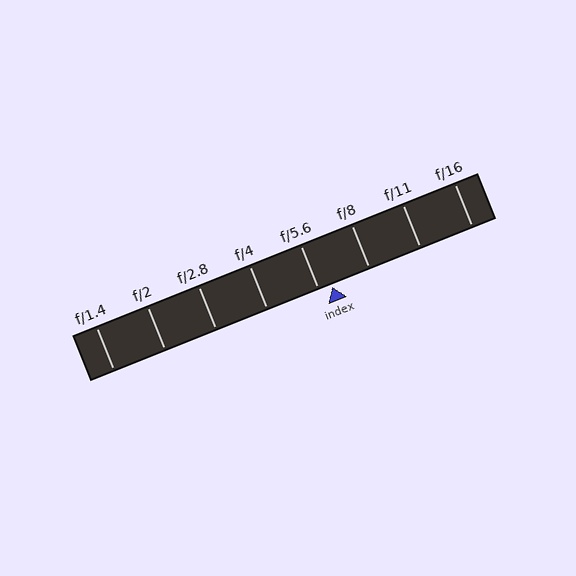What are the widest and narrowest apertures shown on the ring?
The widest aperture shown is f/1.4 and the narrowest is f/16.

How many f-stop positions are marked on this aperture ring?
There are 8 f-stop positions marked.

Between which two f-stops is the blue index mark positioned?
The index mark is between f/5.6 and f/8.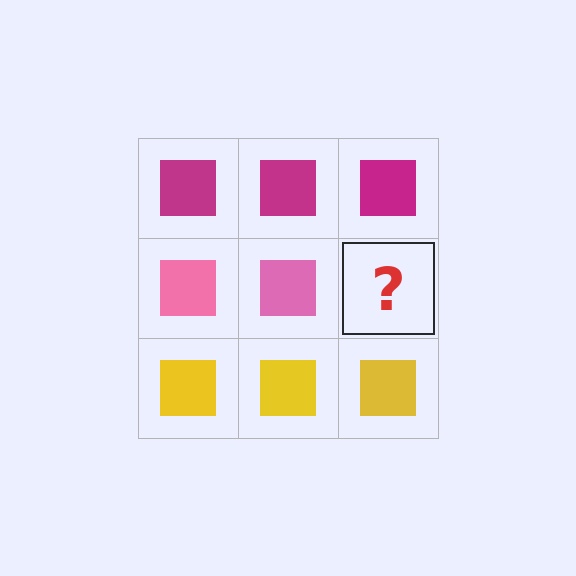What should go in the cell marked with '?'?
The missing cell should contain a pink square.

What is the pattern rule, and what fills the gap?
The rule is that each row has a consistent color. The gap should be filled with a pink square.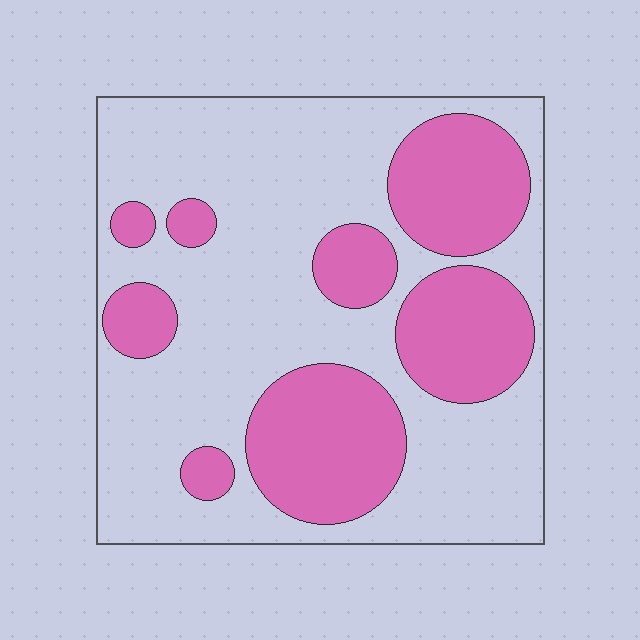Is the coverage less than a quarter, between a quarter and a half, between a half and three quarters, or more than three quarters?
Between a quarter and a half.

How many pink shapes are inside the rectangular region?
8.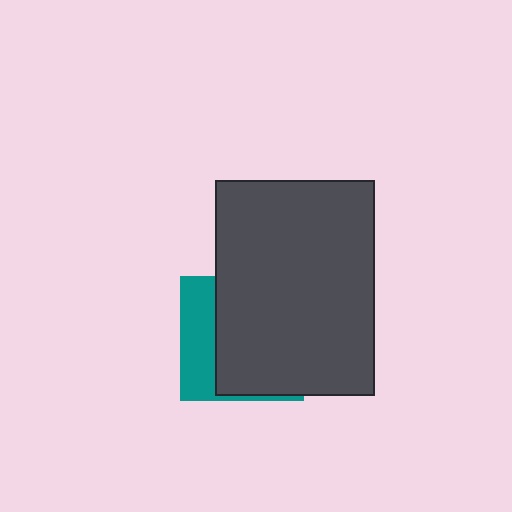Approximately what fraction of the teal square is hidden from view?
Roughly 68% of the teal square is hidden behind the dark gray rectangle.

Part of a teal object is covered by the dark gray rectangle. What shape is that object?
It is a square.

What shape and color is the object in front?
The object in front is a dark gray rectangle.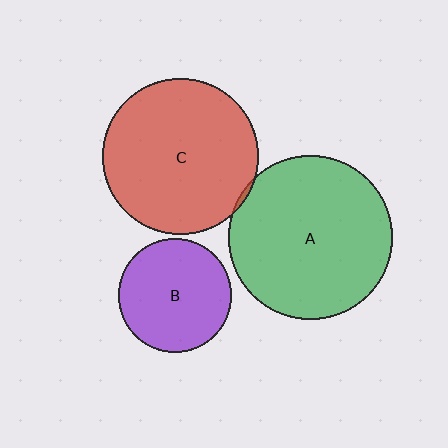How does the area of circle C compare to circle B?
Approximately 1.9 times.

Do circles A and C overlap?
Yes.